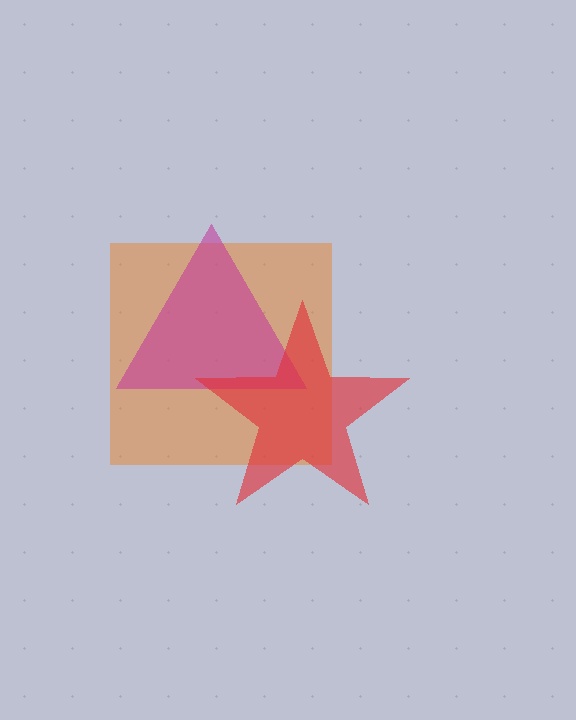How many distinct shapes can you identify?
There are 3 distinct shapes: an orange square, a magenta triangle, a red star.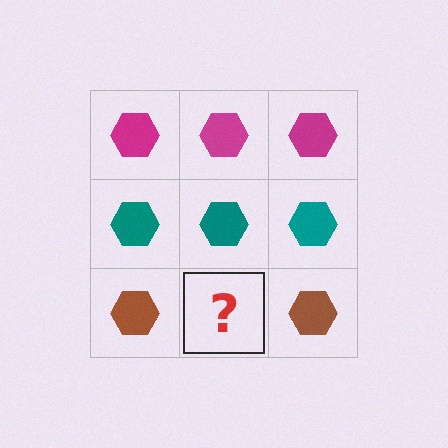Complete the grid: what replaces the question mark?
The question mark should be replaced with a brown hexagon.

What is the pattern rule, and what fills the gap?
The rule is that each row has a consistent color. The gap should be filled with a brown hexagon.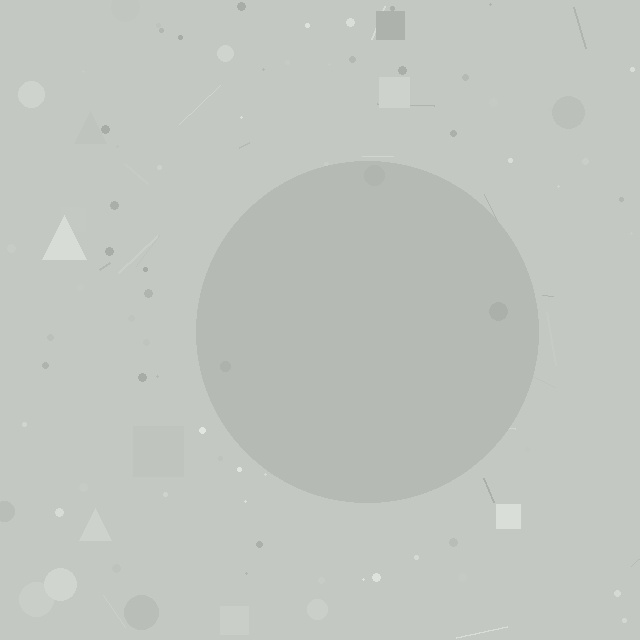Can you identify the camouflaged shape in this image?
The camouflaged shape is a circle.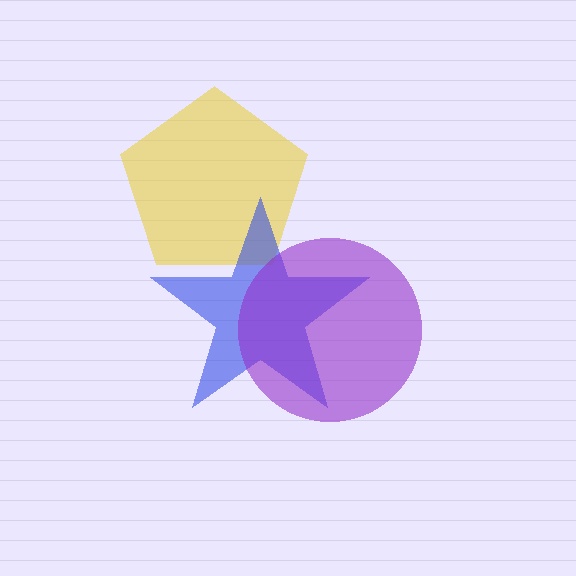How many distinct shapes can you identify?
There are 3 distinct shapes: a yellow pentagon, a blue star, a purple circle.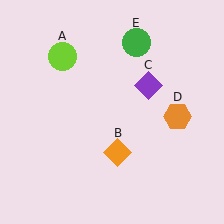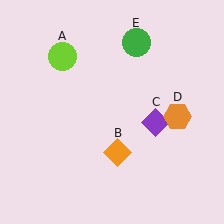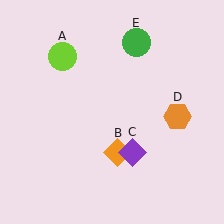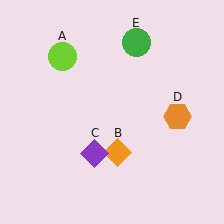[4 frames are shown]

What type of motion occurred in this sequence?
The purple diamond (object C) rotated clockwise around the center of the scene.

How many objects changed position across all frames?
1 object changed position: purple diamond (object C).